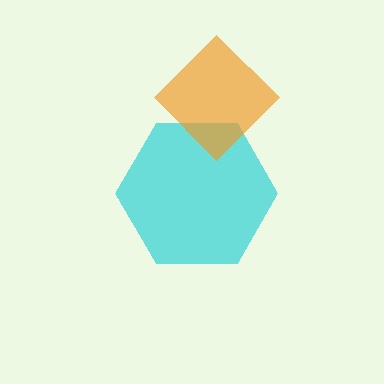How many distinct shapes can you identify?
There are 2 distinct shapes: a cyan hexagon, an orange diamond.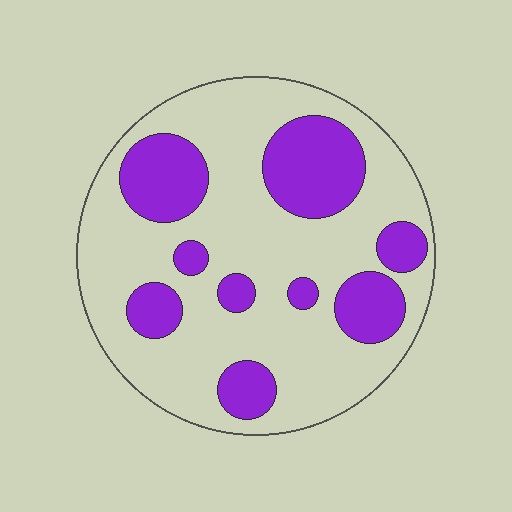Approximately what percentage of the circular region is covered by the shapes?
Approximately 30%.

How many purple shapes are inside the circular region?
9.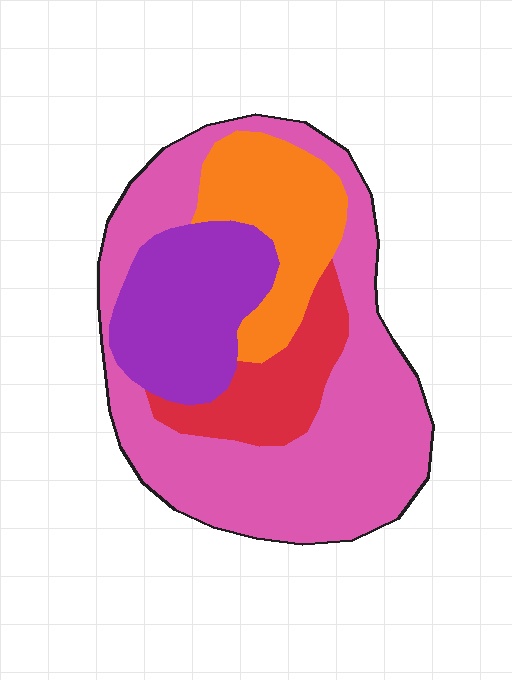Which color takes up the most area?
Pink, at roughly 50%.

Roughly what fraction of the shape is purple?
Purple takes up less than a quarter of the shape.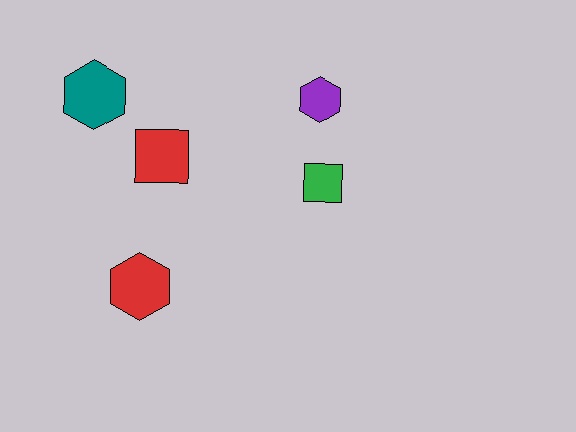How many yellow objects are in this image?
There are no yellow objects.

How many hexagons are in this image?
There are 3 hexagons.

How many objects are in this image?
There are 5 objects.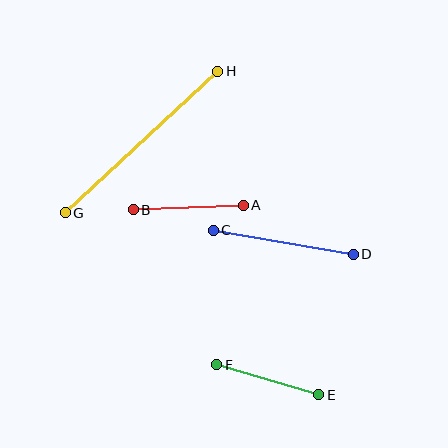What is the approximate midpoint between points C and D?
The midpoint is at approximately (283, 242) pixels.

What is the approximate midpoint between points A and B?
The midpoint is at approximately (188, 207) pixels.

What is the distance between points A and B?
The distance is approximately 110 pixels.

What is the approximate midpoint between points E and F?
The midpoint is at approximately (268, 380) pixels.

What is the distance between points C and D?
The distance is approximately 142 pixels.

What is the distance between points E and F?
The distance is approximately 106 pixels.